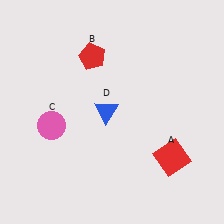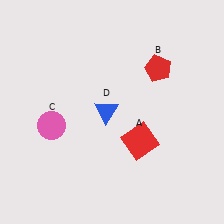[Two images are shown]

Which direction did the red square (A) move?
The red square (A) moved left.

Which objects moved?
The objects that moved are: the red square (A), the red pentagon (B).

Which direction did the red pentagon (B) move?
The red pentagon (B) moved right.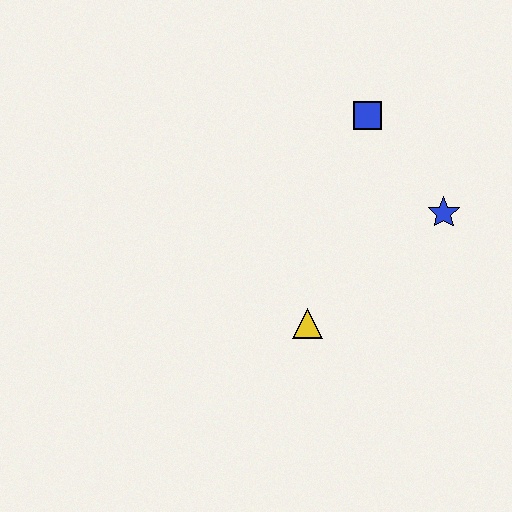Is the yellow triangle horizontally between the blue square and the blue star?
No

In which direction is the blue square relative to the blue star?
The blue square is above the blue star.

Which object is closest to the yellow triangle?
The blue star is closest to the yellow triangle.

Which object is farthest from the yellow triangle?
The blue square is farthest from the yellow triangle.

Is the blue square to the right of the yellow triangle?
Yes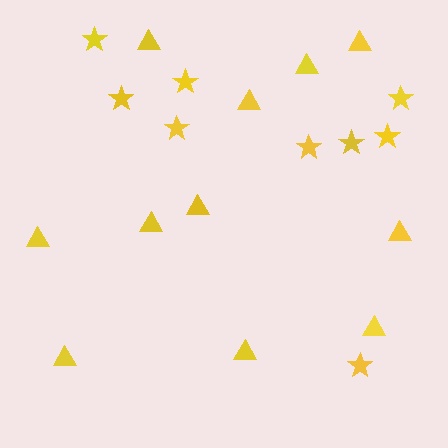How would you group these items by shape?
There are 2 groups: one group of triangles (11) and one group of stars (9).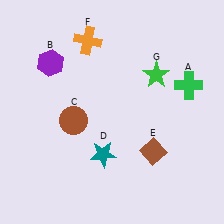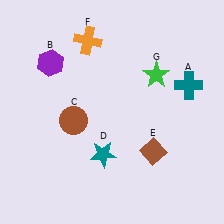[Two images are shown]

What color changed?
The cross (A) changed from green in Image 1 to teal in Image 2.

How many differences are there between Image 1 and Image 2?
There is 1 difference between the two images.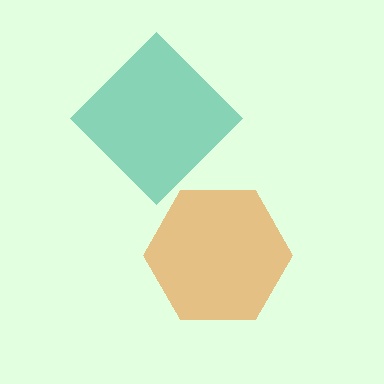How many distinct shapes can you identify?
There are 2 distinct shapes: a teal diamond, an orange hexagon.